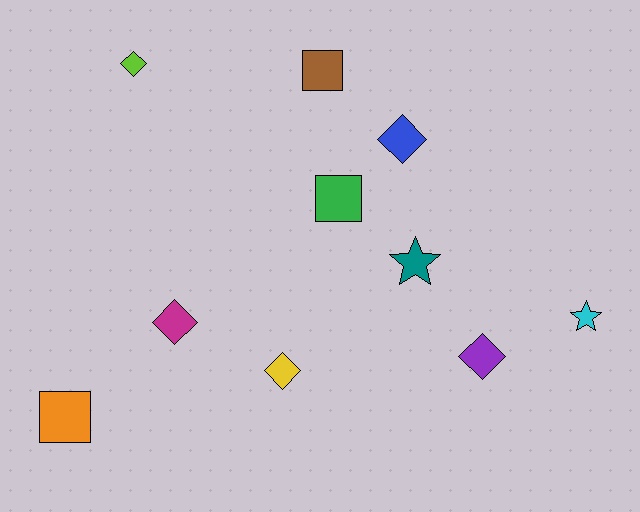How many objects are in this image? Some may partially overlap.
There are 10 objects.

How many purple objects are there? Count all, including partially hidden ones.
There is 1 purple object.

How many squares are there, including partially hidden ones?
There are 3 squares.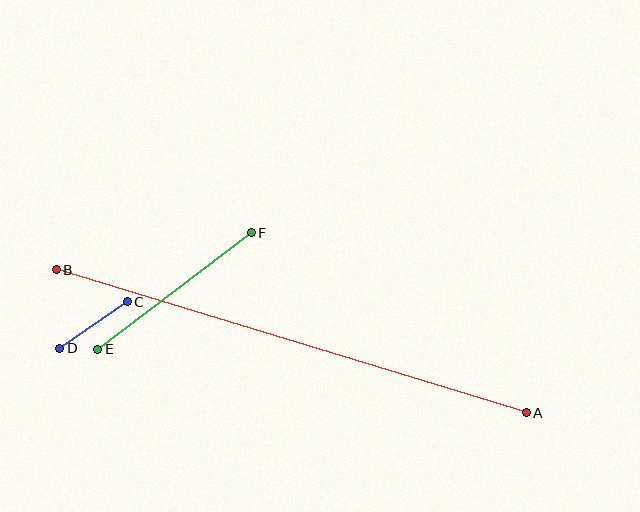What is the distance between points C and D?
The distance is approximately 82 pixels.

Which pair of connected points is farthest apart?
Points A and B are farthest apart.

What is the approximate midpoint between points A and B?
The midpoint is at approximately (291, 341) pixels.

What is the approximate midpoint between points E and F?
The midpoint is at approximately (175, 291) pixels.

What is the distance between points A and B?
The distance is approximately 492 pixels.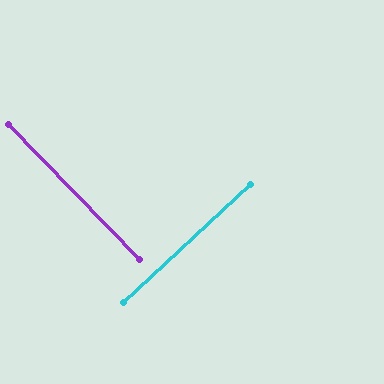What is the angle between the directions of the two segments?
Approximately 89 degrees.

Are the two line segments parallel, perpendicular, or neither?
Perpendicular — they meet at approximately 89°.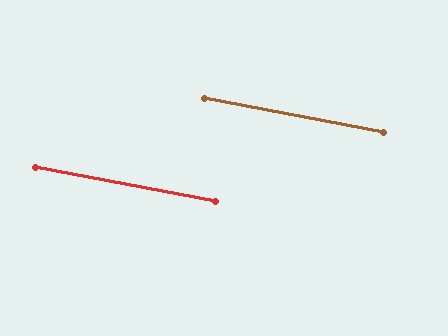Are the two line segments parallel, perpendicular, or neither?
Parallel — their directions differ by only 0.3°.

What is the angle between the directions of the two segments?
Approximately 0 degrees.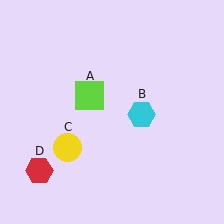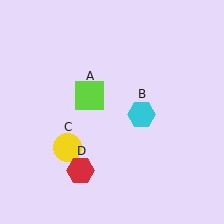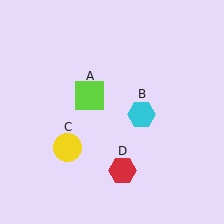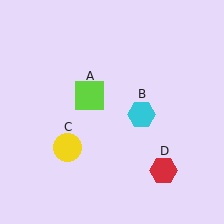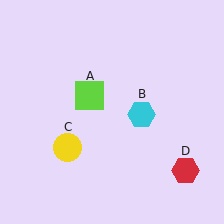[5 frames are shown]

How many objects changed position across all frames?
1 object changed position: red hexagon (object D).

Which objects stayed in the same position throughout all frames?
Lime square (object A) and cyan hexagon (object B) and yellow circle (object C) remained stationary.